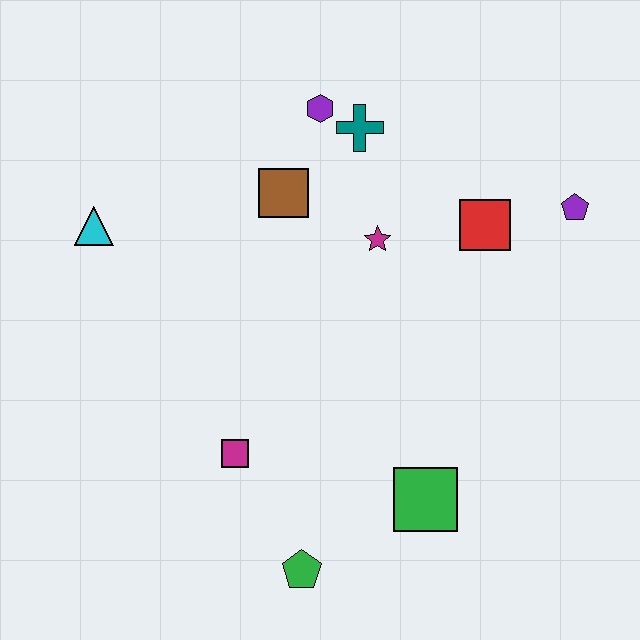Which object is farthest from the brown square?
The green pentagon is farthest from the brown square.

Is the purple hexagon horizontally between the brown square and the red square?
Yes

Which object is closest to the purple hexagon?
The teal cross is closest to the purple hexagon.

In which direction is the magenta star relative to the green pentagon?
The magenta star is above the green pentagon.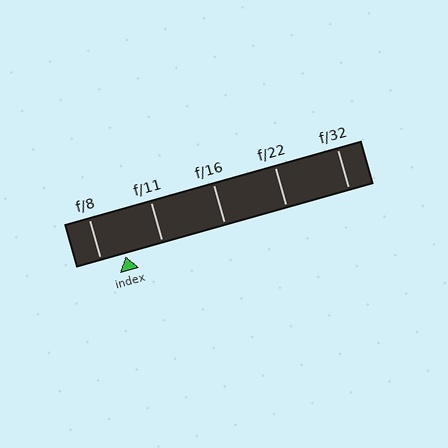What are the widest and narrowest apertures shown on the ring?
The widest aperture shown is f/8 and the narrowest is f/32.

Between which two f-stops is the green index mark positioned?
The index mark is between f/8 and f/11.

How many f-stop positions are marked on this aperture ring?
There are 5 f-stop positions marked.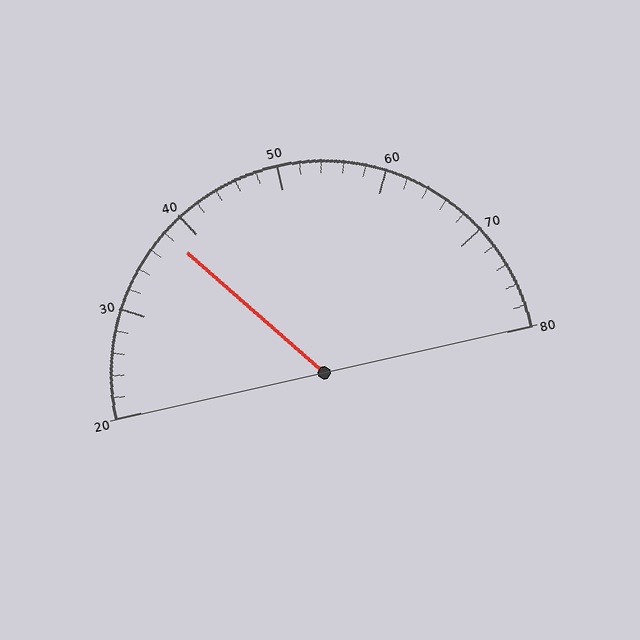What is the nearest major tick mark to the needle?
The nearest major tick mark is 40.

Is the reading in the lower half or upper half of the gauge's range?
The reading is in the lower half of the range (20 to 80).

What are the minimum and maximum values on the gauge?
The gauge ranges from 20 to 80.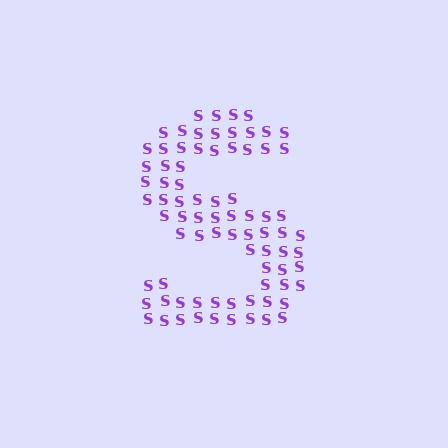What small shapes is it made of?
It is made of small letter S's.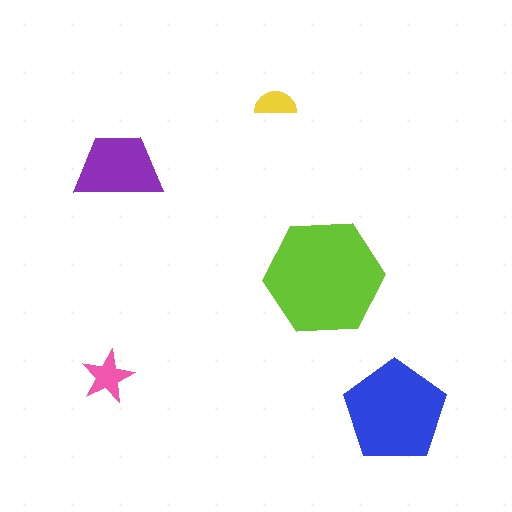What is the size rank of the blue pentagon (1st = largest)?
2nd.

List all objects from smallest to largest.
The yellow semicircle, the pink star, the purple trapezoid, the blue pentagon, the lime hexagon.